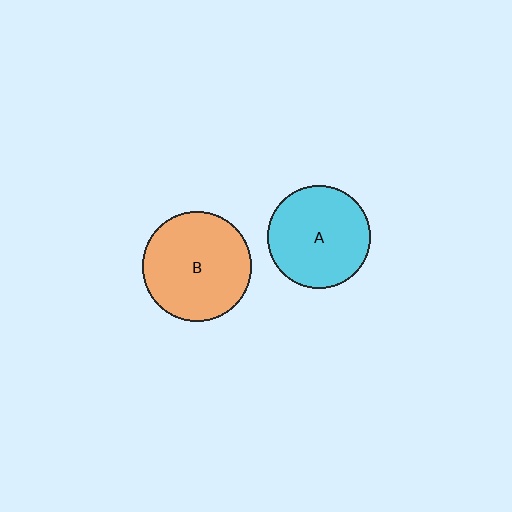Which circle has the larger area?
Circle B (orange).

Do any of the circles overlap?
No, none of the circles overlap.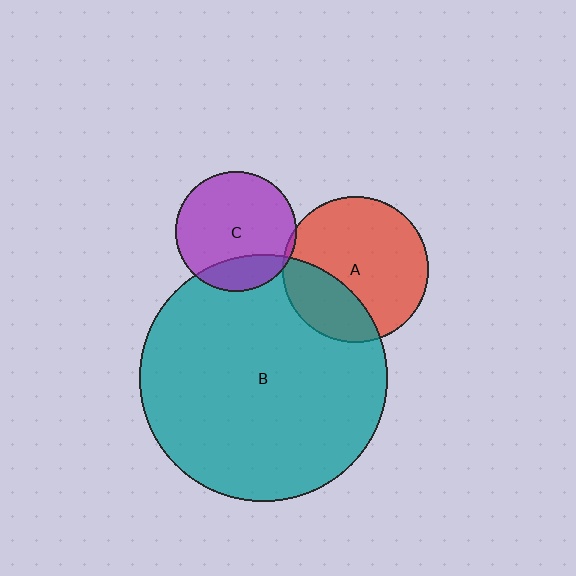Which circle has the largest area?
Circle B (teal).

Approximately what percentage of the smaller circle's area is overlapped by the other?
Approximately 30%.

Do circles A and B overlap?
Yes.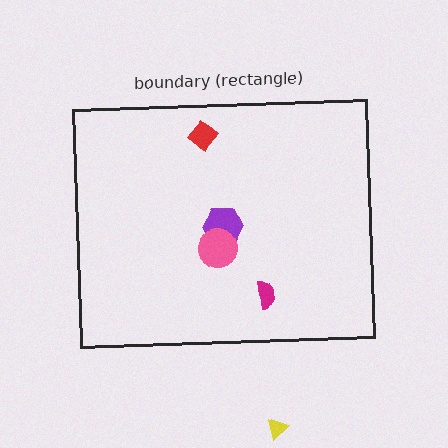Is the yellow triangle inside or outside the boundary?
Outside.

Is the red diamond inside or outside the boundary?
Inside.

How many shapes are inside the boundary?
4 inside, 1 outside.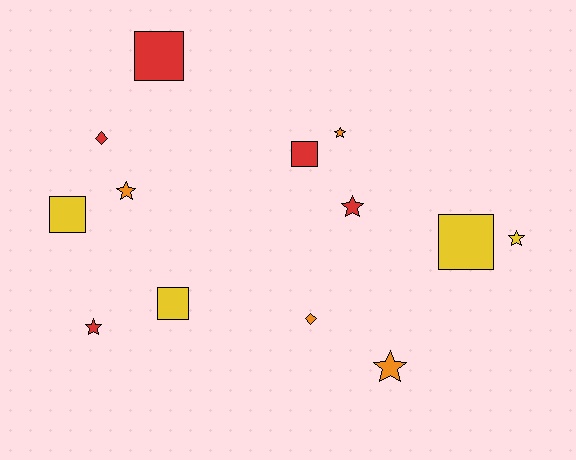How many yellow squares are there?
There are 3 yellow squares.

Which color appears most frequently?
Red, with 5 objects.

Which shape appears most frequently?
Star, with 6 objects.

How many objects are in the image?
There are 13 objects.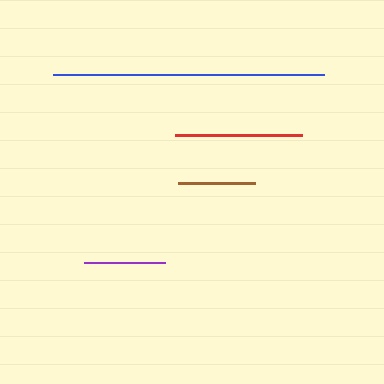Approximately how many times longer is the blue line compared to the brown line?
The blue line is approximately 3.5 times the length of the brown line.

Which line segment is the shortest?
The brown line is the shortest at approximately 77 pixels.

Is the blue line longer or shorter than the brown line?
The blue line is longer than the brown line.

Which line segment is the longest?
The blue line is the longest at approximately 271 pixels.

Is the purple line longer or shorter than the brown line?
The purple line is longer than the brown line.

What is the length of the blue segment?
The blue segment is approximately 271 pixels long.